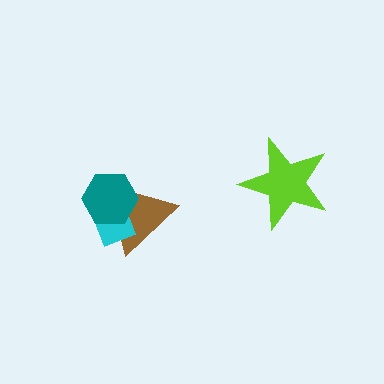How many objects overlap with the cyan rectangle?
2 objects overlap with the cyan rectangle.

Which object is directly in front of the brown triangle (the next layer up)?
The cyan rectangle is directly in front of the brown triangle.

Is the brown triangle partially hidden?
Yes, it is partially covered by another shape.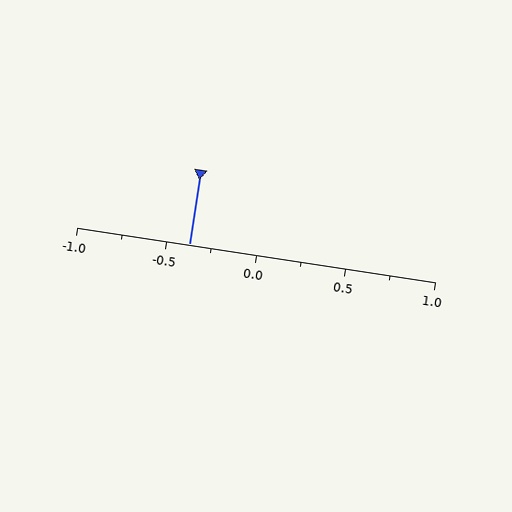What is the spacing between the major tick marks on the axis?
The major ticks are spaced 0.5 apart.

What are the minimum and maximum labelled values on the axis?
The axis runs from -1.0 to 1.0.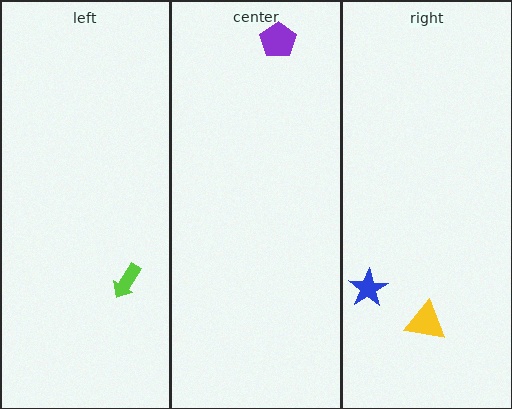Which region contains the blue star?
The right region.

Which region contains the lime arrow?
The left region.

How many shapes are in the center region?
1.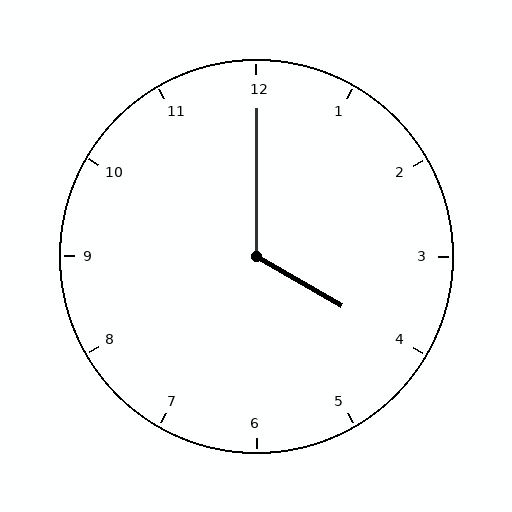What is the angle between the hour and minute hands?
Approximately 120 degrees.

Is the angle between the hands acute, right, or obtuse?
It is obtuse.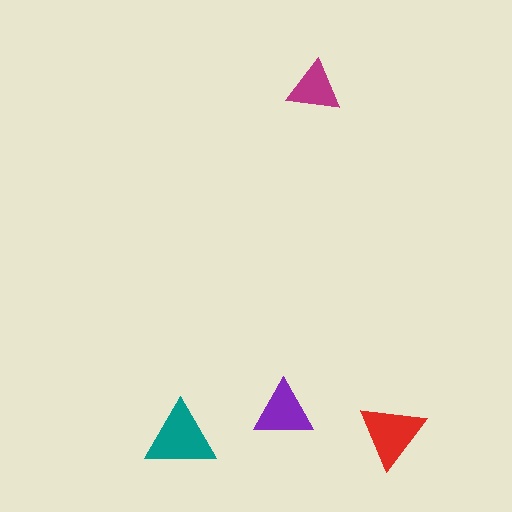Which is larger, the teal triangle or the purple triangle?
The teal one.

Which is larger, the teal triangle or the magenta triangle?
The teal one.